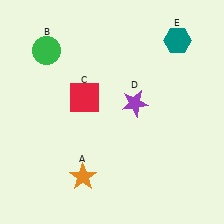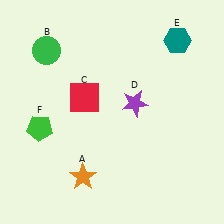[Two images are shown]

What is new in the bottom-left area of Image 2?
A green pentagon (F) was added in the bottom-left area of Image 2.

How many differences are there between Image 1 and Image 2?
There is 1 difference between the two images.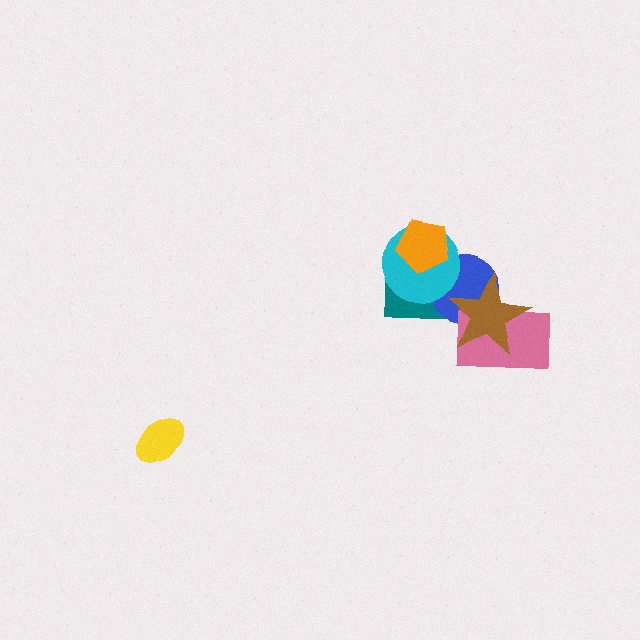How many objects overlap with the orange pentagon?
2 objects overlap with the orange pentagon.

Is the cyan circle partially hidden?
Yes, it is partially covered by another shape.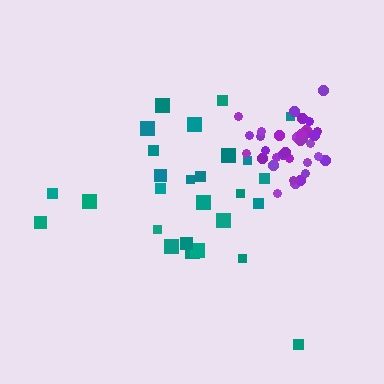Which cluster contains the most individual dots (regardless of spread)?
Purple (34).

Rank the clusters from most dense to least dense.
purple, teal.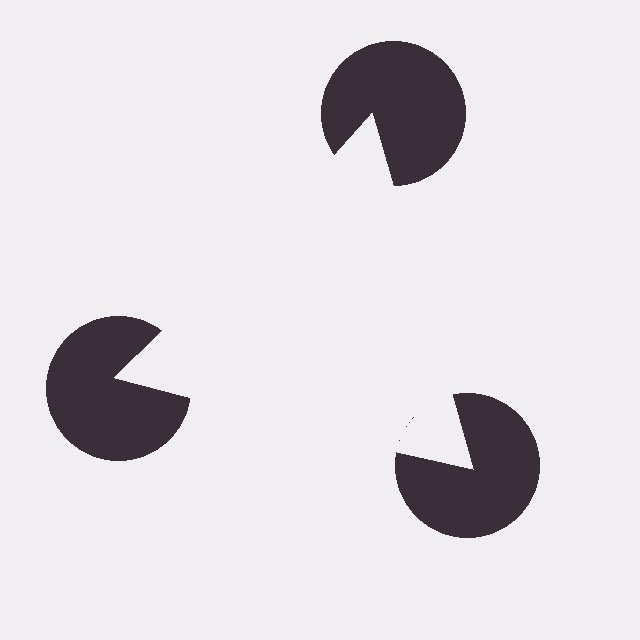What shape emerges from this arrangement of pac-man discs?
An illusory triangle — its edges are inferred from the aligned wedge cuts in the pac-man discs, not physically drawn.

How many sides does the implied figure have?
3 sides.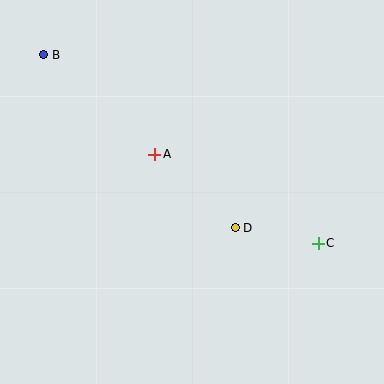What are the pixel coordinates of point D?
Point D is at (235, 228).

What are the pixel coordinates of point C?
Point C is at (318, 243).